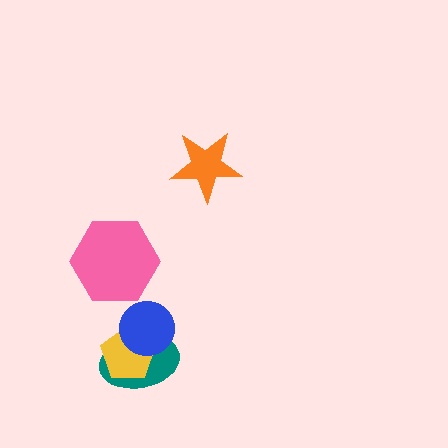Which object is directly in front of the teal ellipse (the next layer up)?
The yellow pentagon is directly in front of the teal ellipse.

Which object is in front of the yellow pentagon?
The blue circle is in front of the yellow pentagon.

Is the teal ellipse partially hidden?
Yes, it is partially covered by another shape.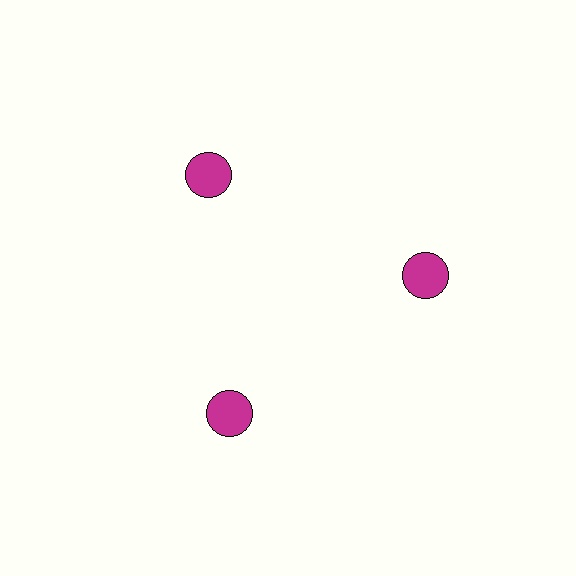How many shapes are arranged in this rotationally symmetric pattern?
There are 3 shapes, arranged in 3 groups of 1.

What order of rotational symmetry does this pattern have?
This pattern has 3-fold rotational symmetry.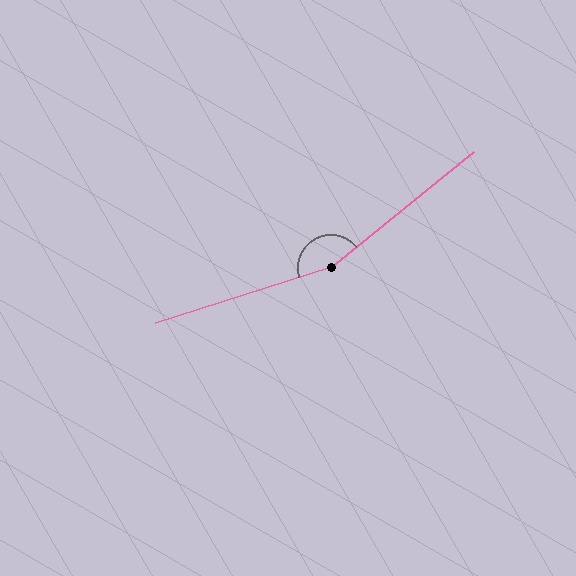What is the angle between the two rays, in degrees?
Approximately 159 degrees.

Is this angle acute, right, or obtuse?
It is obtuse.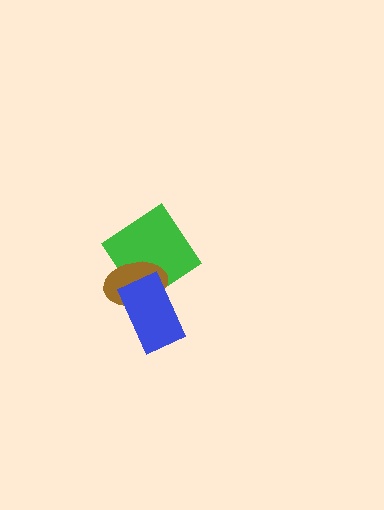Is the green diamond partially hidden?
Yes, it is partially covered by another shape.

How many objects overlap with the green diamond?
2 objects overlap with the green diamond.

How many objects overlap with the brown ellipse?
2 objects overlap with the brown ellipse.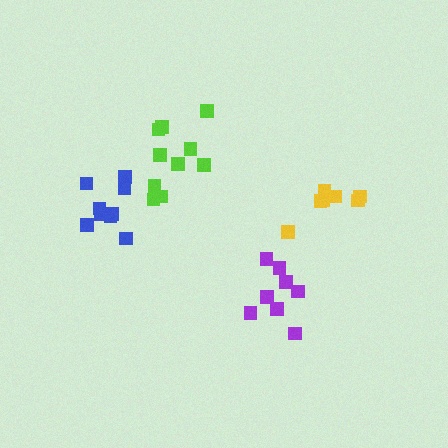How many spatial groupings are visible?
There are 4 spatial groupings.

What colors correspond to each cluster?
The clusters are colored: blue, purple, lime, yellow.